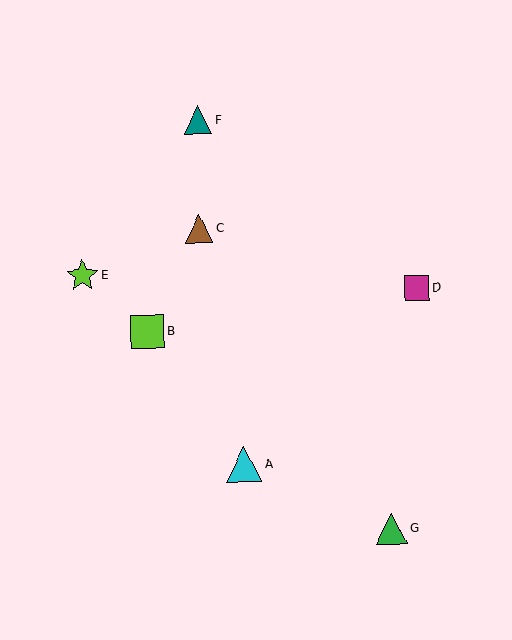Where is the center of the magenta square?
The center of the magenta square is at (417, 288).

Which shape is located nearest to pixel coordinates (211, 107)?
The teal triangle (labeled F) at (198, 120) is nearest to that location.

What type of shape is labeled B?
Shape B is a lime square.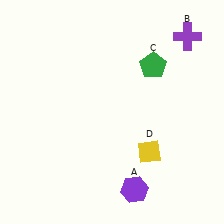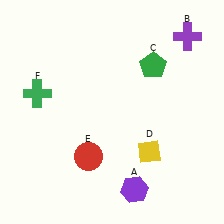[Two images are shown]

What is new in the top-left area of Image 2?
A green cross (F) was added in the top-left area of Image 2.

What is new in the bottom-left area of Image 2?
A red circle (E) was added in the bottom-left area of Image 2.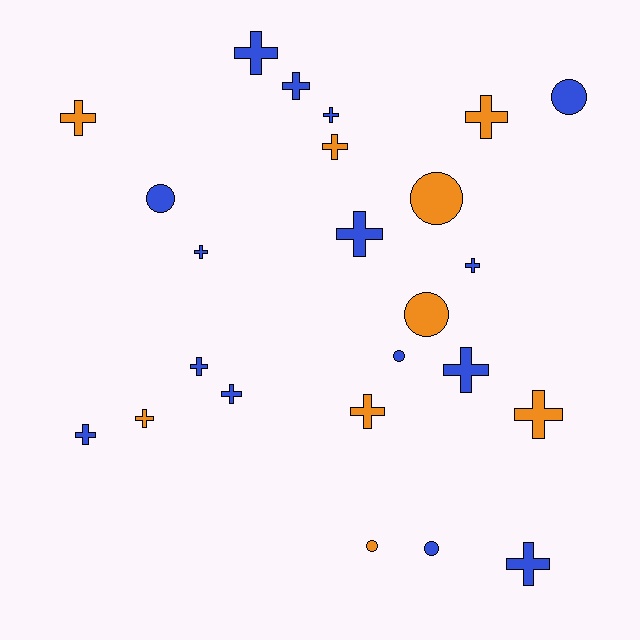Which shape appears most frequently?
Cross, with 17 objects.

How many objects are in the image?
There are 24 objects.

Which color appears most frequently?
Blue, with 15 objects.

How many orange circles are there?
There are 3 orange circles.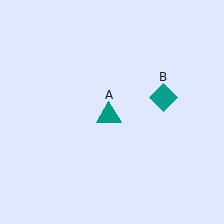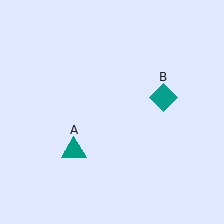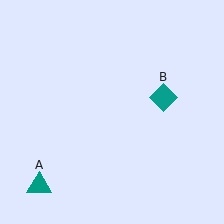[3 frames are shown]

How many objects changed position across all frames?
1 object changed position: teal triangle (object A).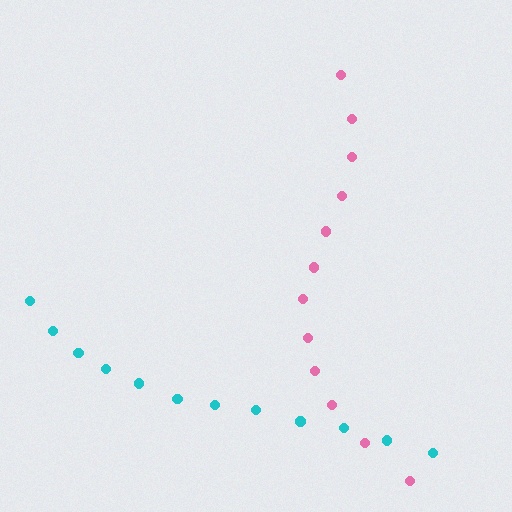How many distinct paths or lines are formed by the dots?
There are 2 distinct paths.